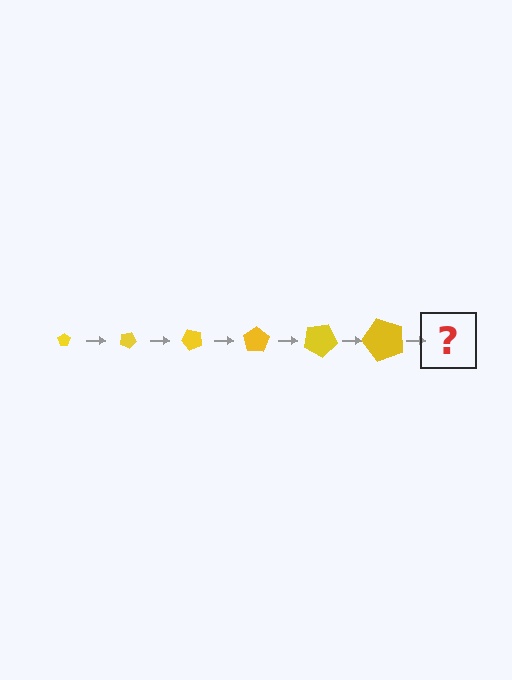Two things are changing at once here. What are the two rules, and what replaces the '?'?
The two rules are that the pentagon grows larger each step and it rotates 25 degrees each step. The '?' should be a pentagon, larger than the previous one and rotated 150 degrees from the start.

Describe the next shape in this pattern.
It should be a pentagon, larger than the previous one and rotated 150 degrees from the start.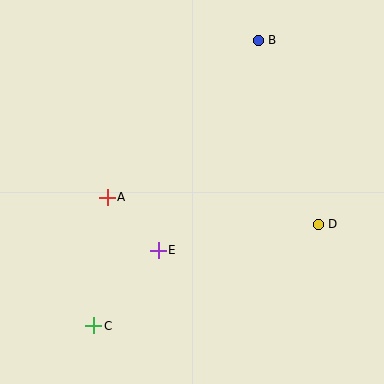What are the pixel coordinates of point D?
Point D is at (318, 224).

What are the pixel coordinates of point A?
Point A is at (107, 197).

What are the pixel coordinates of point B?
Point B is at (258, 40).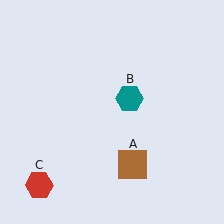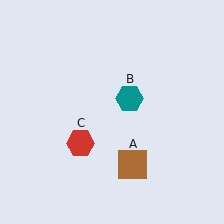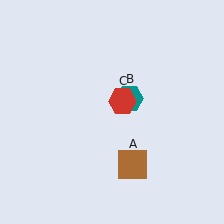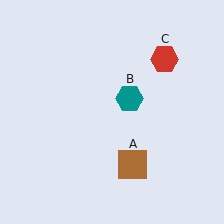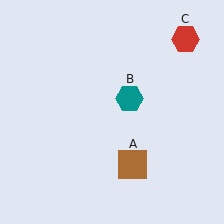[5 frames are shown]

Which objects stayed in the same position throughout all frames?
Brown square (object A) and teal hexagon (object B) remained stationary.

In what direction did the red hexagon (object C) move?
The red hexagon (object C) moved up and to the right.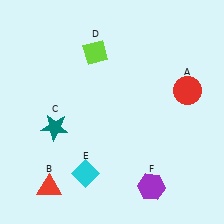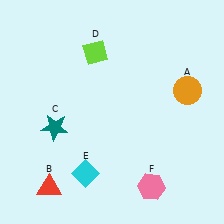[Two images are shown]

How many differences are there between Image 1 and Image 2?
There are 2 differences between the two images.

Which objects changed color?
A changed from red to orange. F changed from purple to pink.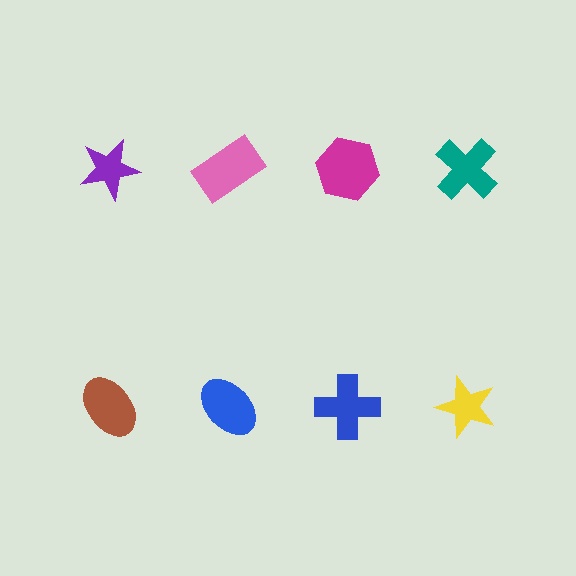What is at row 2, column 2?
A blue ellipse.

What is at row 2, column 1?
A brown ellipse.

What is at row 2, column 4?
A yellow star.